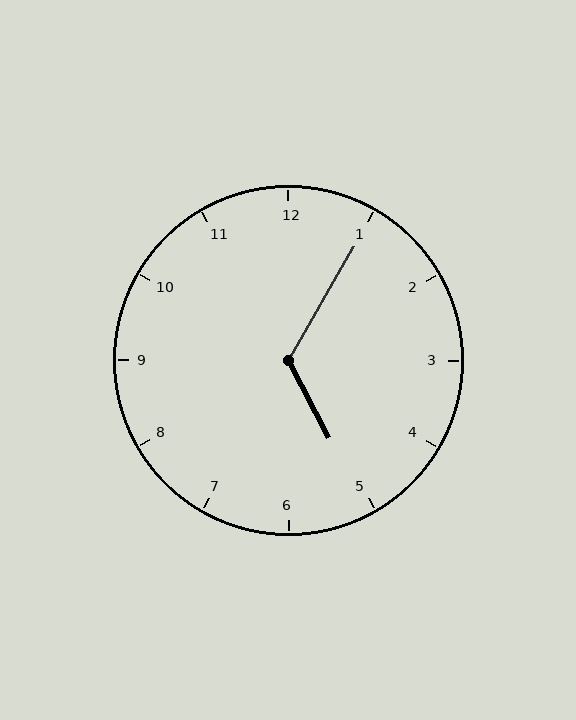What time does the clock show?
5:05.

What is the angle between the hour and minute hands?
Approximately 122 degrees.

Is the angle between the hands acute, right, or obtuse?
It is obtuse.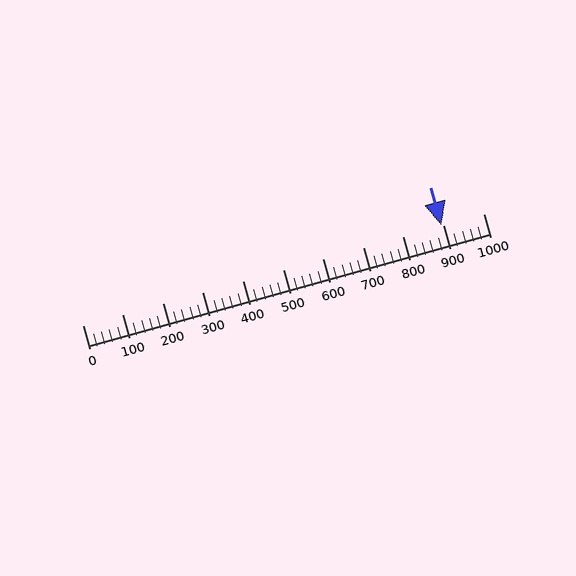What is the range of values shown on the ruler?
The ruler shows values from 0 to 1000.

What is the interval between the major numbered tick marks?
The major tick marks are spaced 100 units apart.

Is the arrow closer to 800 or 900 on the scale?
The arrow is closer to 900.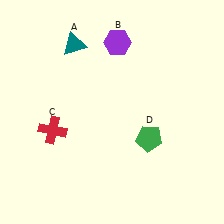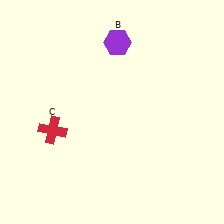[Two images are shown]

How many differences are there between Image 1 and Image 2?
There are 2 differences between the two images.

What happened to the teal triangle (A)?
The teal triangle (A) was removed in Image 2. It was in the top-left area of Image 1.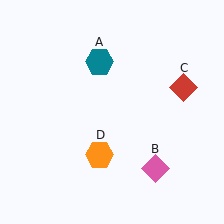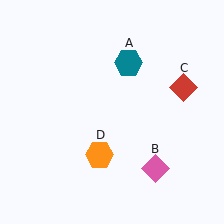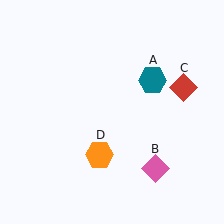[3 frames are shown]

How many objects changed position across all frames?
1 object changed position: teal hexagon (object A).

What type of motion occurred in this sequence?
The teal hexagon (object A) rotated clockwise around the center of the scene.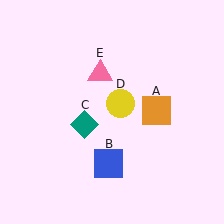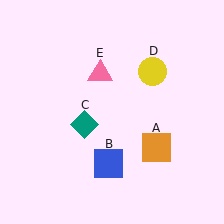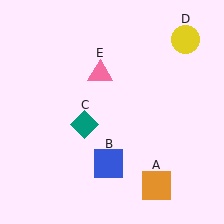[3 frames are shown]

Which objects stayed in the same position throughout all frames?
Blue square (object B) and teal diamond (object C) and pink triangle (object E) remained stationary.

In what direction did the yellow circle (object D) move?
The yellow circle (object D) moved up and to the right.